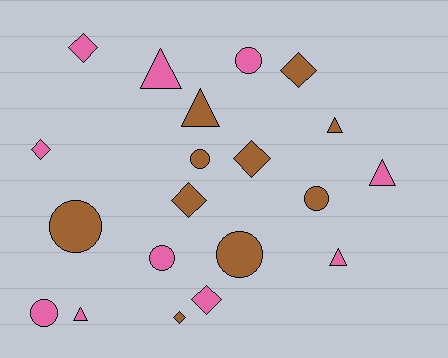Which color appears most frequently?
Brown, with 10 objects.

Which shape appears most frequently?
Circle, with 7 objects.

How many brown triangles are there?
There are 2 brown triangles.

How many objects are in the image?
There are 20 objects.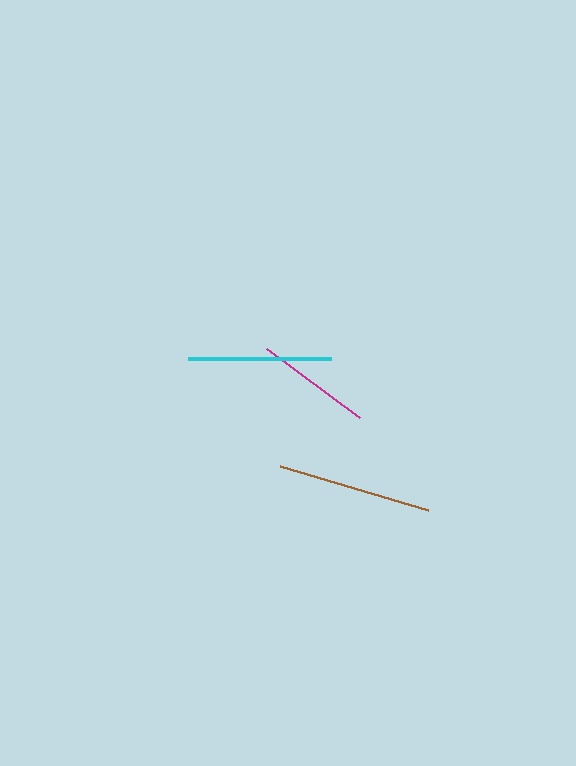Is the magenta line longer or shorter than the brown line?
The brown line is longer than the magenta line.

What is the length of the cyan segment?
The cyan segment is approximately 143 pixels long.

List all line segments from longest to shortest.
From longest to shortest: brown, cyan, magenta.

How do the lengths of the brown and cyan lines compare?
The brown and cyan lines are approximately the same length.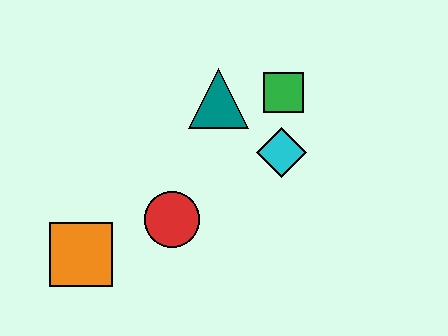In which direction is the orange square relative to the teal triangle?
The orange square is below the teal triangle.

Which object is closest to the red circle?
The orange square is closest to the red circle.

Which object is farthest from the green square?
The orange square is farthest from the green square.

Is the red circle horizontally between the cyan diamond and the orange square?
Yes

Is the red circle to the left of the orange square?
No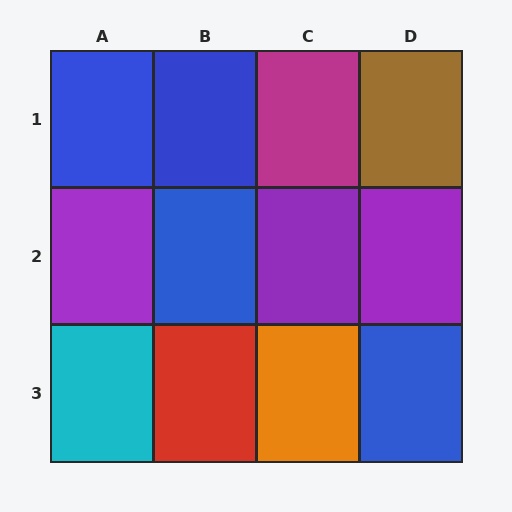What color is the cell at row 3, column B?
Red.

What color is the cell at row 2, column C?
Purple.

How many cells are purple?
3 cells are purple.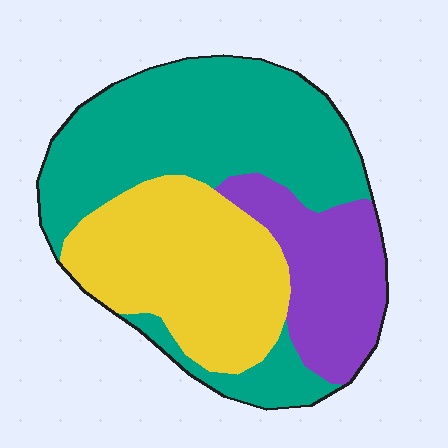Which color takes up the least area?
Purple, at roughly 20%.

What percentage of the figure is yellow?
Yellow takes up about one third (1/3) of the figure.